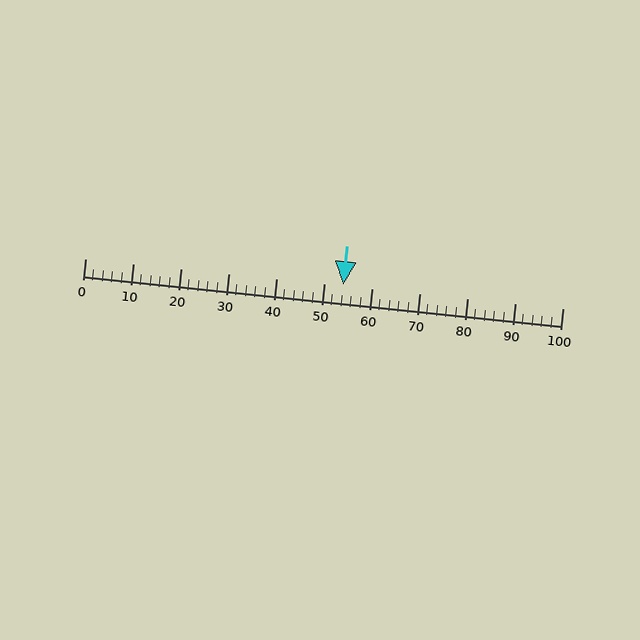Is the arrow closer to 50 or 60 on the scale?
The arrow is closer to 50.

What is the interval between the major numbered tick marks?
The major tick marks are spaced 10 units apart.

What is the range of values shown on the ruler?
The ruler shows values from 0 to 100.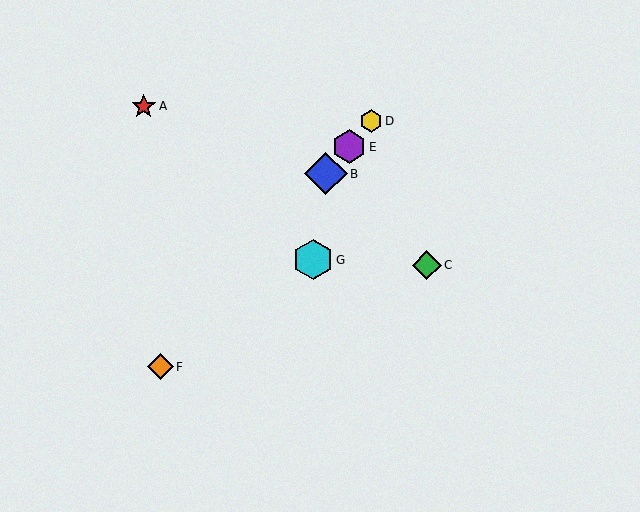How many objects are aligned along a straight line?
4 objects (B, D, E, F) are aligned along a straight line.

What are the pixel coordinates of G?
Object G is at (313, 260).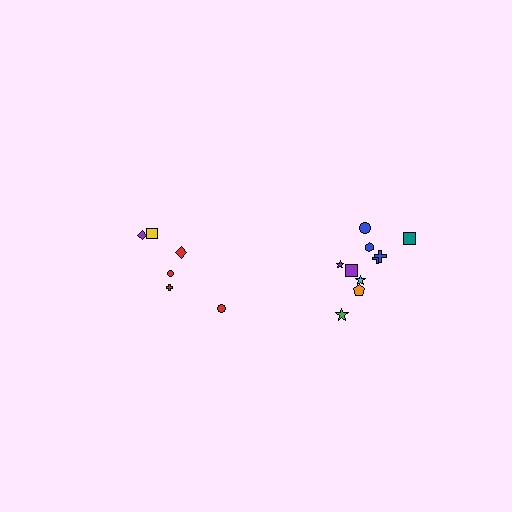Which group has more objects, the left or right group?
The right group.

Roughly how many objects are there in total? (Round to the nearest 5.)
Roughly 15 objects in total.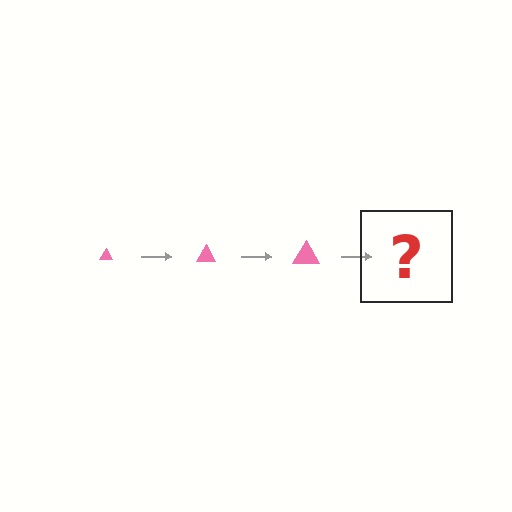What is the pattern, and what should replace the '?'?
The pattern is that the triangle gets progressively larger each step. The '?' should be a pink triangle, larger than the previous one.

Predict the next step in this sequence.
The next step is a pink triangle, larger than the previous one.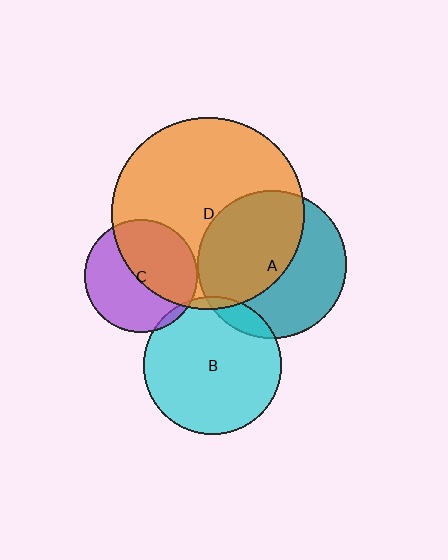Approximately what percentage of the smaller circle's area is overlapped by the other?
Approximately 5%.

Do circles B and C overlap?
Yes.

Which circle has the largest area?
Circle D (orange).